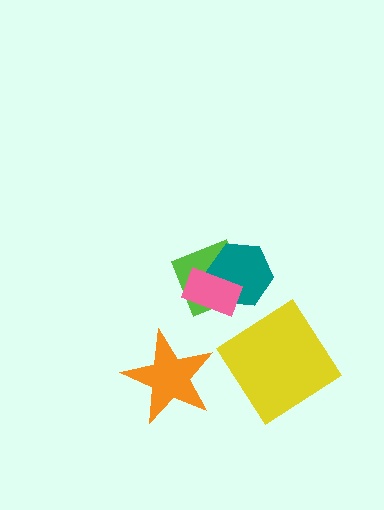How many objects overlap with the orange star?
0 objects overlap with the orange star.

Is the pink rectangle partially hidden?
No, no other shape covers it.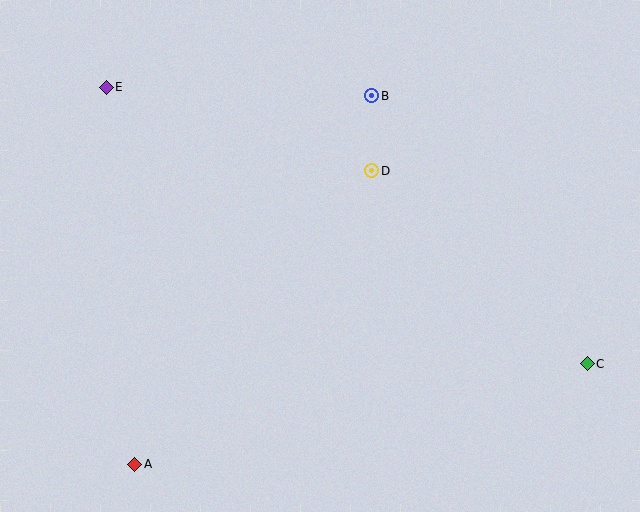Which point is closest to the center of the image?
Point D at (372, 171) is closest to the center.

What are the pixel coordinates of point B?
Point B is at (372, 96).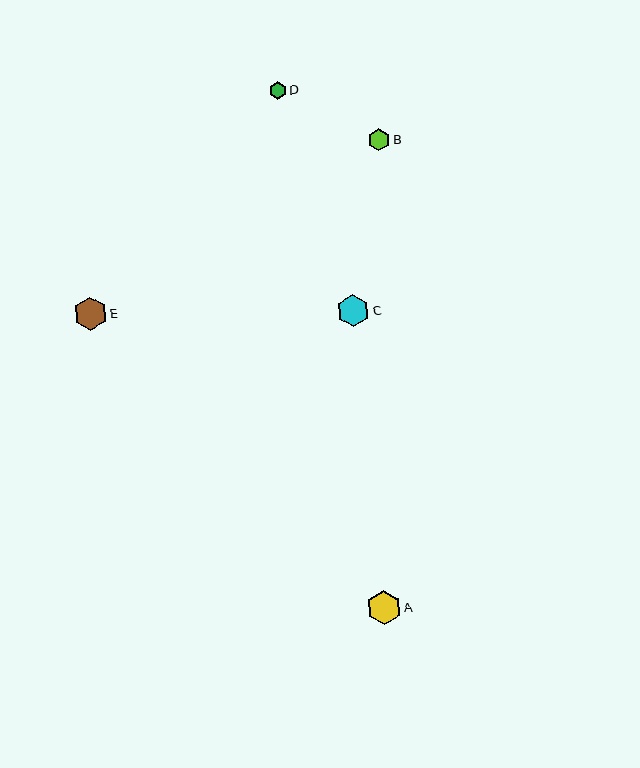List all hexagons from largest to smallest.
From largest to smallest: A, E, C, B, D.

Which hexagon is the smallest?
Hexagon D is the smallest with a size of approximately 17 pixels.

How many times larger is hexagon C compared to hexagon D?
Hexagon C is approximately 1.9 times the size of hexagon D.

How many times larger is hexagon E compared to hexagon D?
Hexagon E is approximately 1.9 times the size of hexagon D.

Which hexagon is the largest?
Hexagon A is the largest with a size of approximately 34 pixels.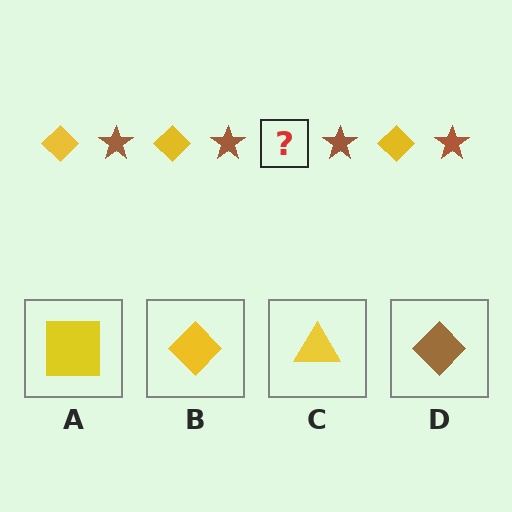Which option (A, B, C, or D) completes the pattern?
B.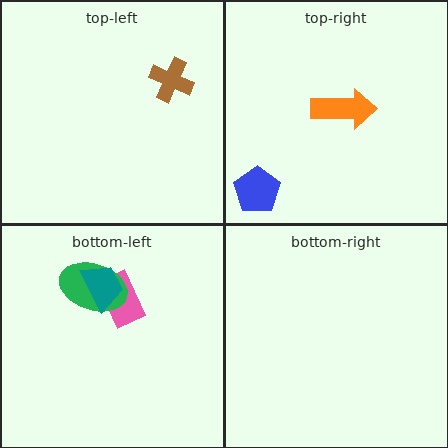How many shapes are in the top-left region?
1.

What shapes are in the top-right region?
The orange arrow, the blue pentagon.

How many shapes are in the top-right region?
2.